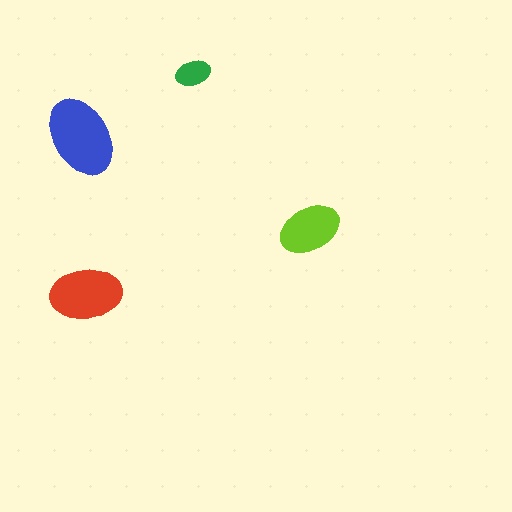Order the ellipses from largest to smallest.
the blue one, the red one, the lime one, the green one.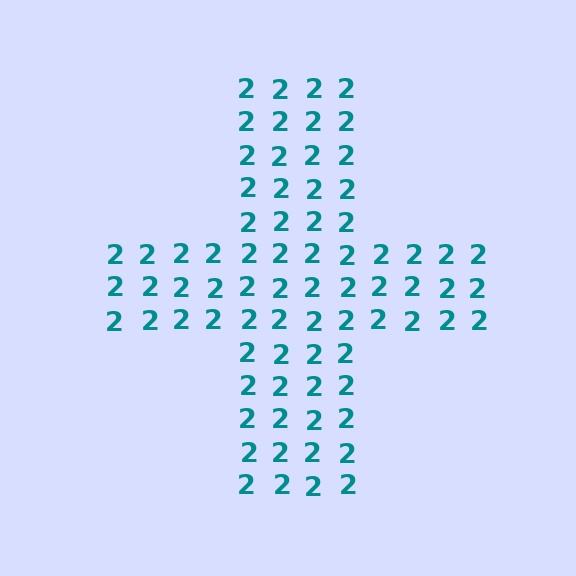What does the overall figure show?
The overall figure shows a cross.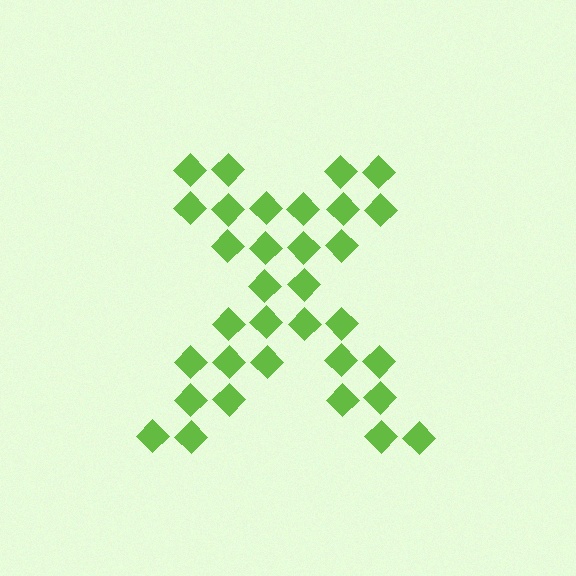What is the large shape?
The large shape is the letter X.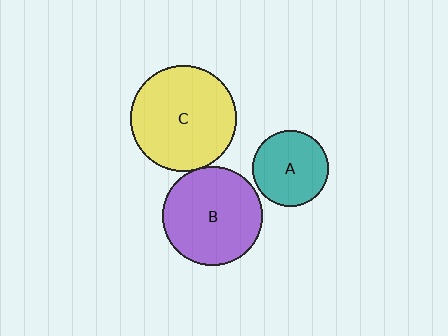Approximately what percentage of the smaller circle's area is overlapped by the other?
Approximately 5%.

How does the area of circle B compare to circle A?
Approximately 1.7 times.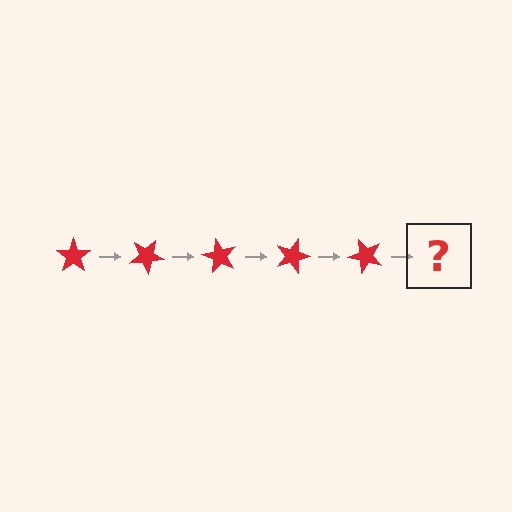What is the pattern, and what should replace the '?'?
The pattern is that the star rotates 30 degrees each step. The '?' should be a red star rotated 150 degrees.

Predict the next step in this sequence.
The next step is a red star rotated 150 degrees.